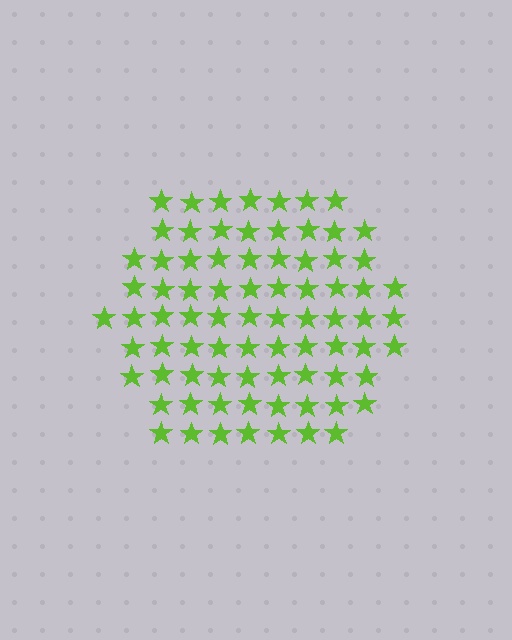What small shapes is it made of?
It is made of small stars.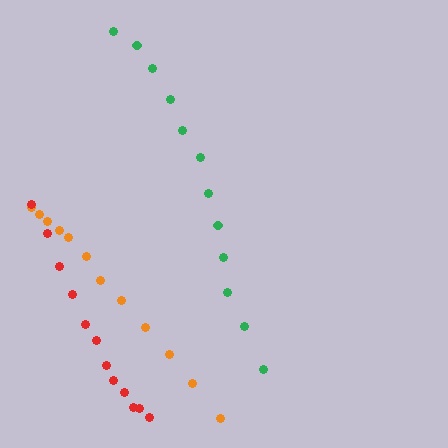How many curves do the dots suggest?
There are 3 distinct paths.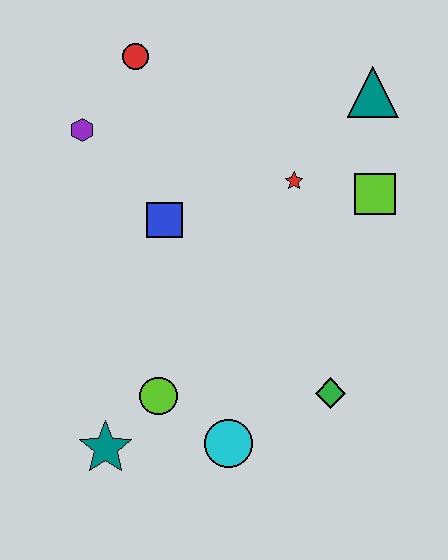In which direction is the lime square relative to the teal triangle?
The lime square is below the teal triangle.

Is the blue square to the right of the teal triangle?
No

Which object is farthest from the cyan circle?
The red circle is farthest from the cyan circle.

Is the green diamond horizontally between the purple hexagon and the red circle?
No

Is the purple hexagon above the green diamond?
Yes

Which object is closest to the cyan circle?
The lime circle is closest to the cyan circle.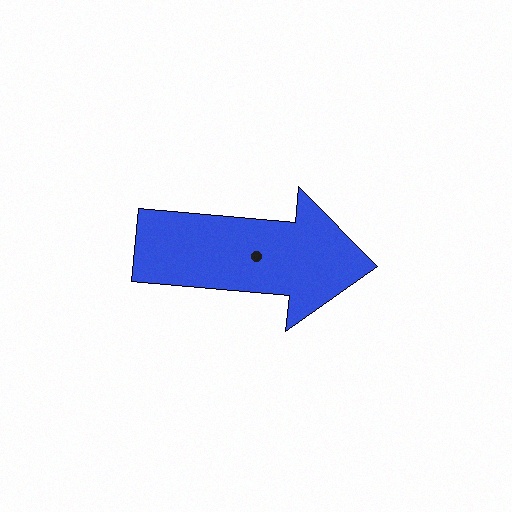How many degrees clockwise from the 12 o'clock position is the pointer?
Approximately 95 degrees.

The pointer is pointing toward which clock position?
Roughly 3 o'clock.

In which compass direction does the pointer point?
East.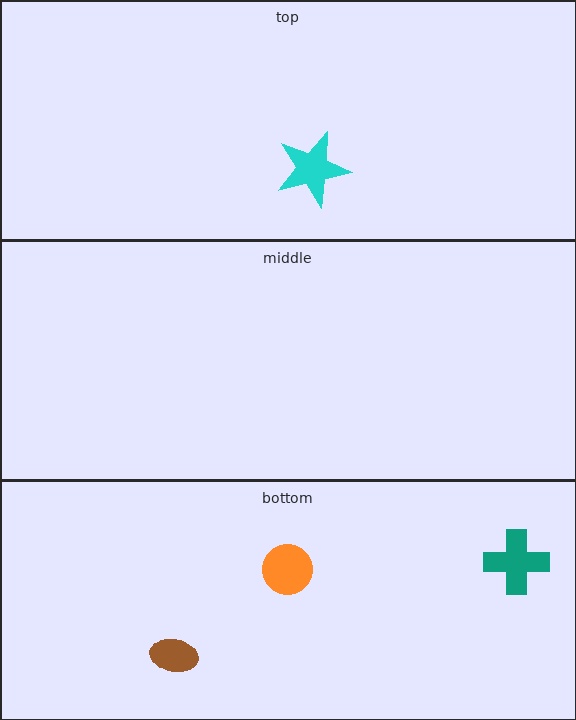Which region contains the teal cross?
The bottom region.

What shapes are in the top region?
The cyan star.